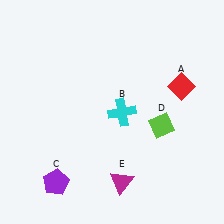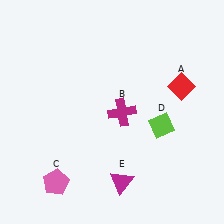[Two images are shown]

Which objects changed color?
B changed from cyan to magenta. C changed from purple to pink.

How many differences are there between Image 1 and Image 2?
There are 2 differences between the two images.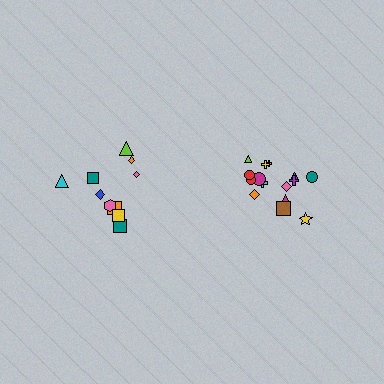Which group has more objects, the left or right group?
The right group.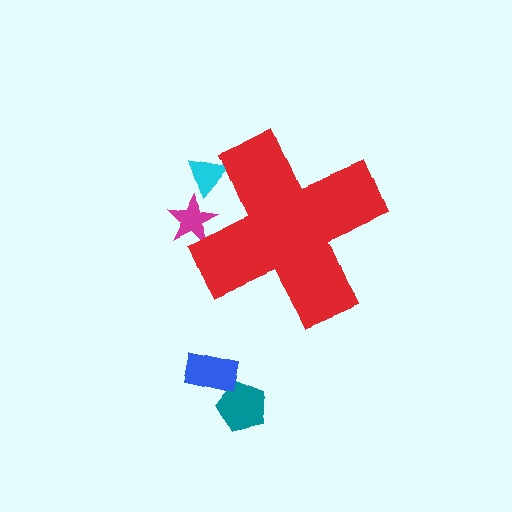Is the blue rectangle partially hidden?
No, the blue rectangle is fully visible.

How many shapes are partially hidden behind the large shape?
2 shapes are partially hidden.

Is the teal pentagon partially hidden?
No, the teal pentagon is fully visible.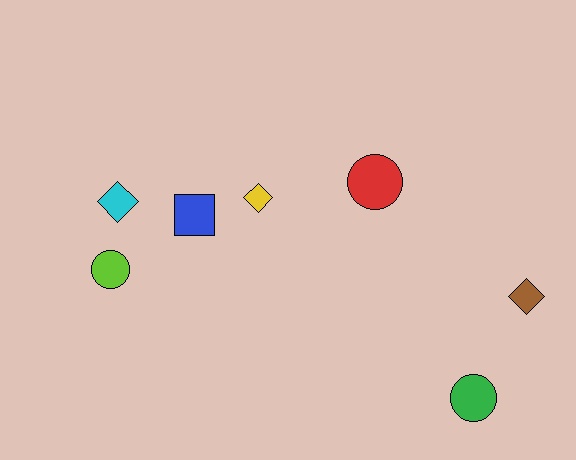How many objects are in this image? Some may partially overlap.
There are 7 objects.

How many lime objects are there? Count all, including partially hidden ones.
There is 1 lime object.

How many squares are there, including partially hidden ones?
There is 1 square.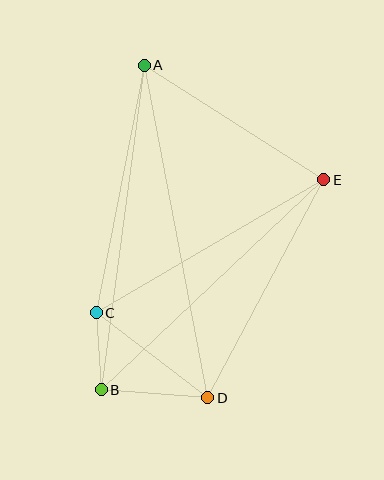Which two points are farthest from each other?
Points A and D are farthest from each other.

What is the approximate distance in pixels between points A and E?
The distance between A and E is approximately 213 pixels.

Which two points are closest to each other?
Points B and C are closest to each other.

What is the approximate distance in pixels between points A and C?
The distance between A and C is approximately 252 pixels.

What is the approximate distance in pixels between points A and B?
The distance between A and B is approximately 327 pixels.